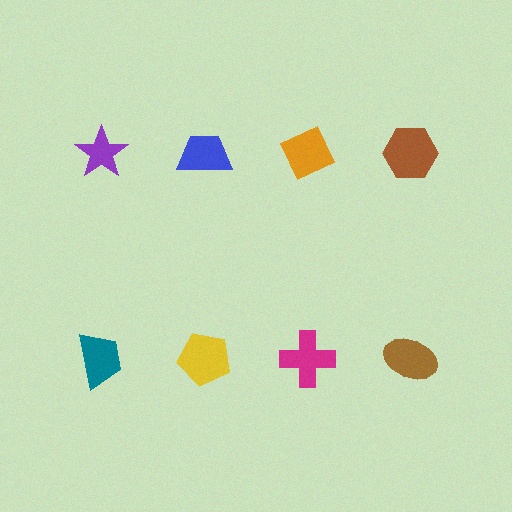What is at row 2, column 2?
A yellow pentagon.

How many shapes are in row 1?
4 shapes.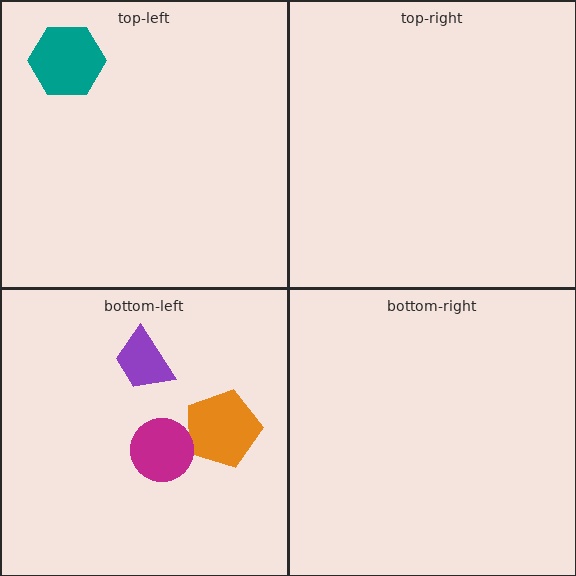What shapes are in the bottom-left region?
The orange pentagon, the magenta circle, the purple trapezoid.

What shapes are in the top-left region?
The teal hexagon.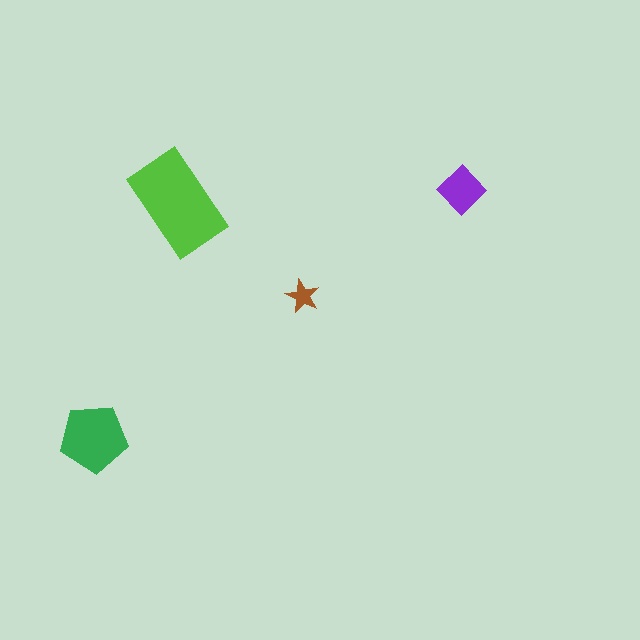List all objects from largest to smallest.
The lime rectangle, the green pentagon, the purple diamond, the brown star.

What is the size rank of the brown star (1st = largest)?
4th.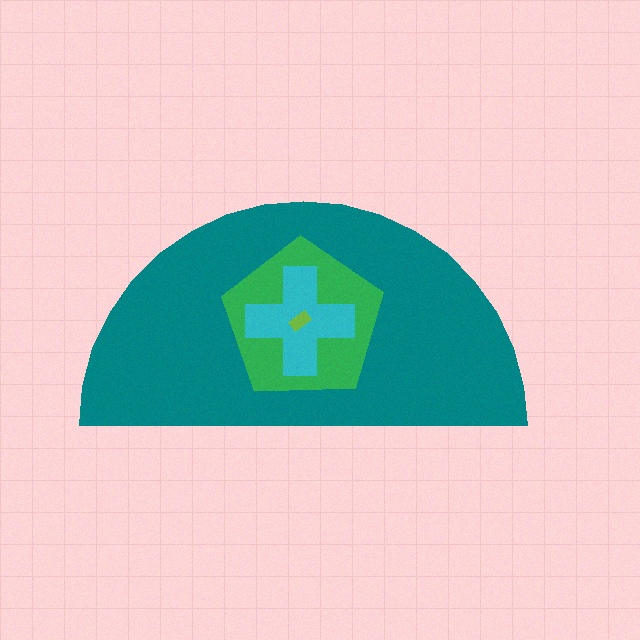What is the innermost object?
The lime rectangle.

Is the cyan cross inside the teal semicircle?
Yes.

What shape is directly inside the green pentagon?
The cyan cross.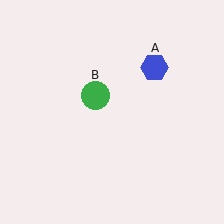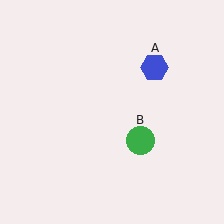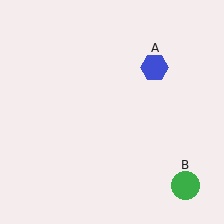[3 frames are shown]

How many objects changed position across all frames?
1 object changed position: green circle (object B).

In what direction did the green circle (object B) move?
The green circle (object B) moved down and to the right.